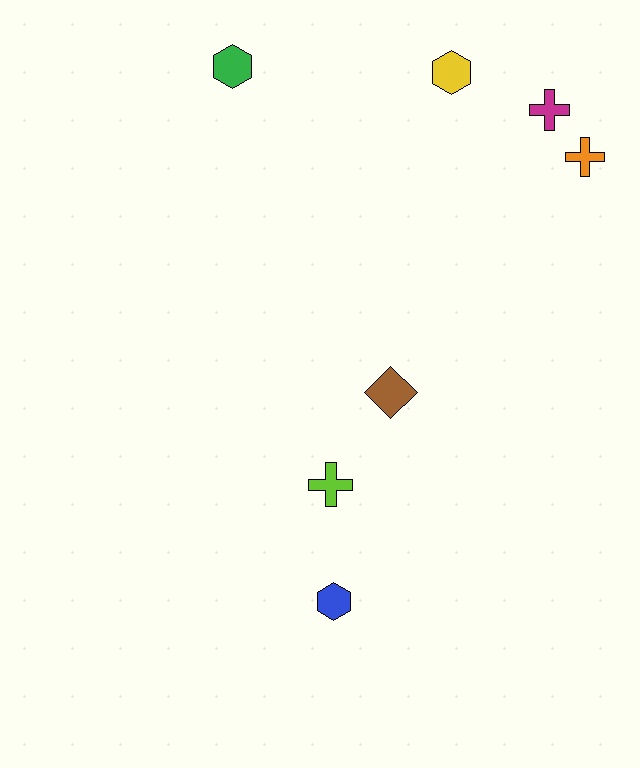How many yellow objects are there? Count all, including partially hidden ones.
There is 1 yellow object.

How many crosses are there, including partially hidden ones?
There are 3 crosses.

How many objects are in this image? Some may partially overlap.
There are 7 objects.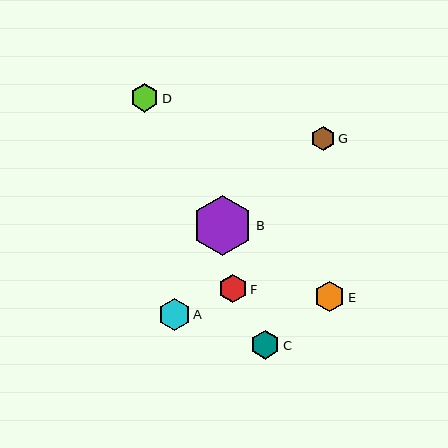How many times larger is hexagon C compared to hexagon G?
Hexagon C is approximately 1.2 times the size of hexagon G.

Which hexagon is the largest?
Hexagon B is the largest with a size of approximately 60 pixels.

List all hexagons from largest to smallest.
From largest to smallest: B, A, E, C, D, F, G.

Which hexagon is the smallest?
Hexagon G is the smallest with a size of approximately 24 pixels.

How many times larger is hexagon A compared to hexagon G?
Hexagon A is approximately 1.3 times the size of hexagon G.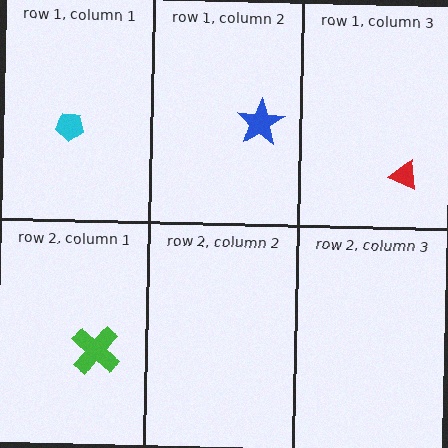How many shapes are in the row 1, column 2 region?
1.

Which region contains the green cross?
The row 2, column 1 region.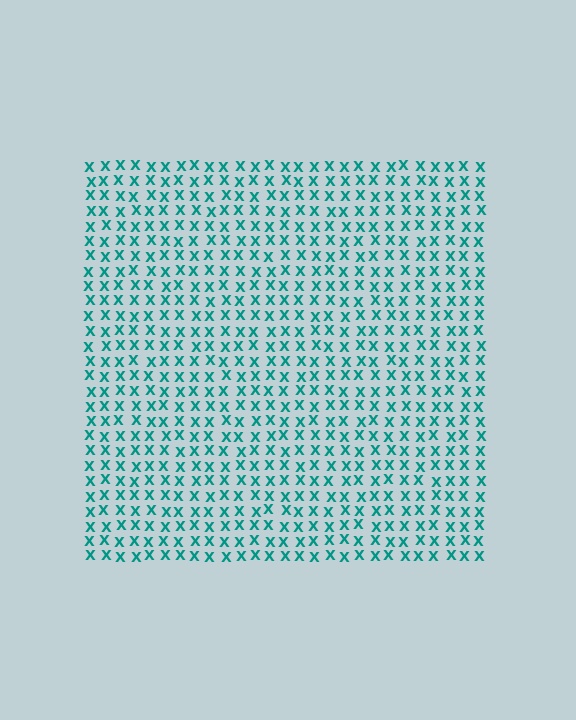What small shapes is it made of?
It is made of small letter X's.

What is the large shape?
The large shape is a square.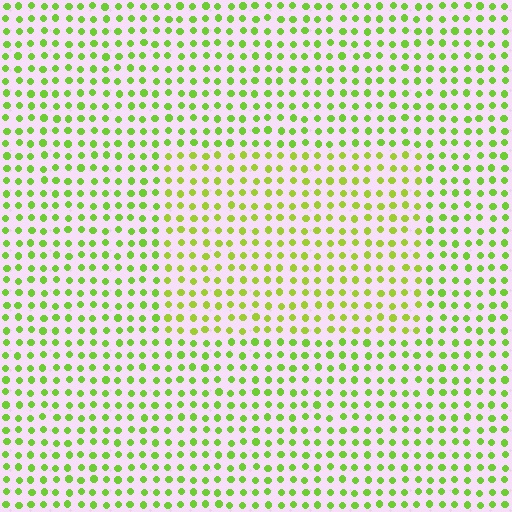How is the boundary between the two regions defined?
The boundary is defined purely by a slight shift in hue (about 18 degrees). Spacing, size, and orientation are identical on both sides.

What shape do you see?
I see a rectangle.